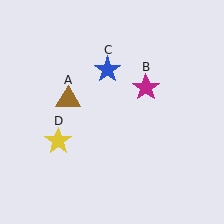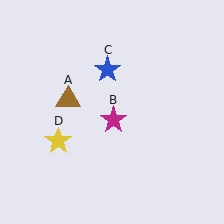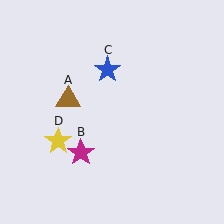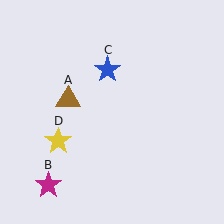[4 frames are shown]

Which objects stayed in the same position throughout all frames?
Brown triangle (object A) and blue star (object C) and yellow star (object D) remained stationary.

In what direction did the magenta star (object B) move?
The magenta star (object B) moved down and to the left.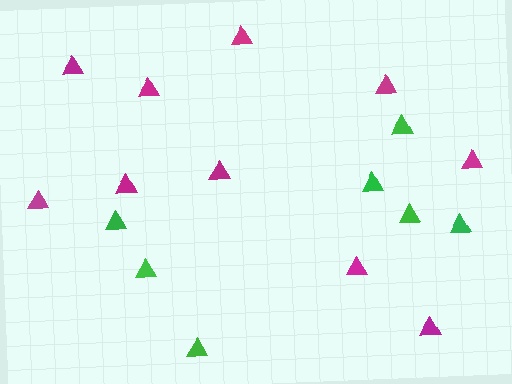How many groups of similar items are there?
There are 2 groups: one group of magenta triangles (10) and one group of green triangles (7).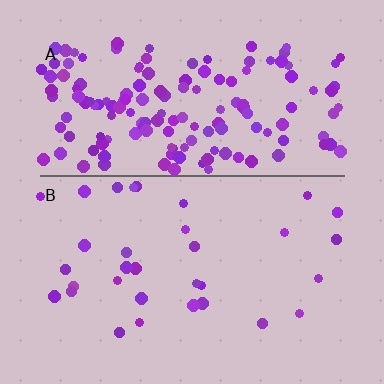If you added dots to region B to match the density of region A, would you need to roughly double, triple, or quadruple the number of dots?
Approximately quadruple.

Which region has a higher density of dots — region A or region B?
A (the top).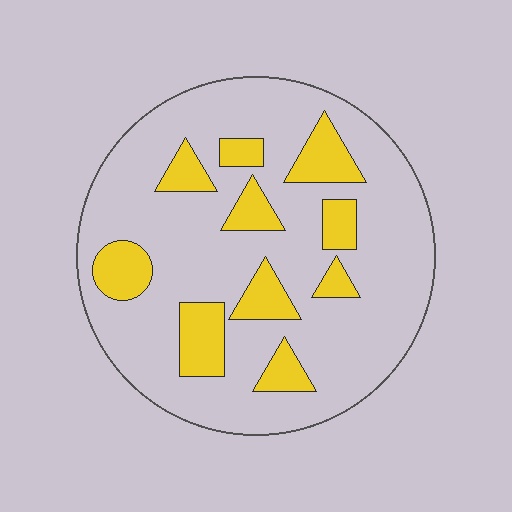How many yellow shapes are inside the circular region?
10.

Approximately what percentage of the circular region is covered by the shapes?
Approximately 20%.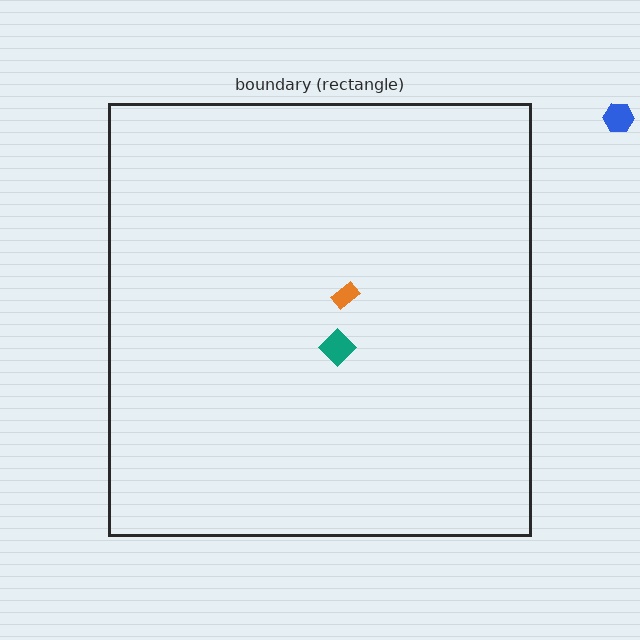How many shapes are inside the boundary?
2 inside, 1 outside.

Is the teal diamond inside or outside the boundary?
Inside.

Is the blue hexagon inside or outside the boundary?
Outside.